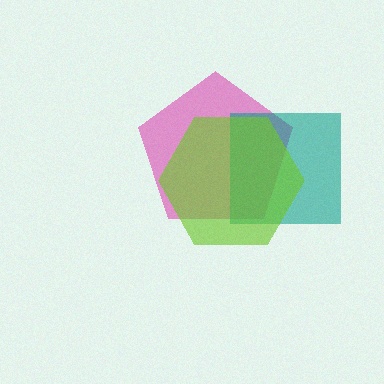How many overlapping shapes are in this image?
There are 3 overlapping shapes in the image.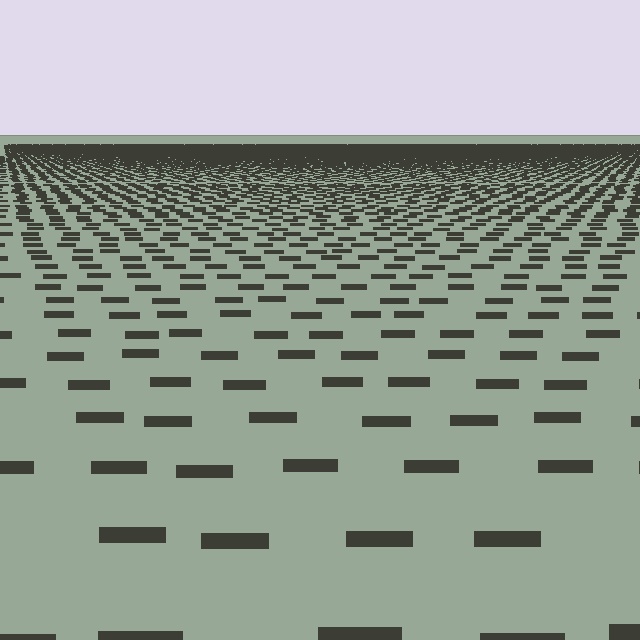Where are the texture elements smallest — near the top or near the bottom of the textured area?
Near the top.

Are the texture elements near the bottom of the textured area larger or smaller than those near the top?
Larger. Near the bottom, elements are closer to the viewer and appear at a bigger on-screen size.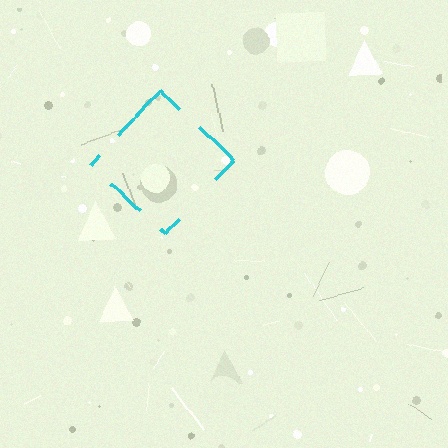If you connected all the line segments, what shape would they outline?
They would outline a diamond.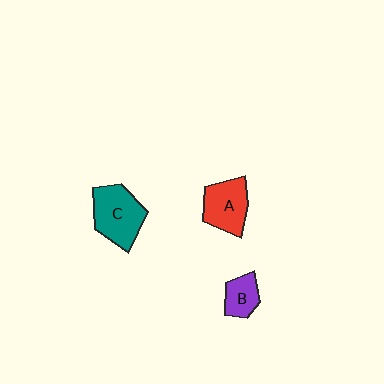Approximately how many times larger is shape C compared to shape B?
Approximately 2.0 times.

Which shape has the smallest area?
Shape B (purple).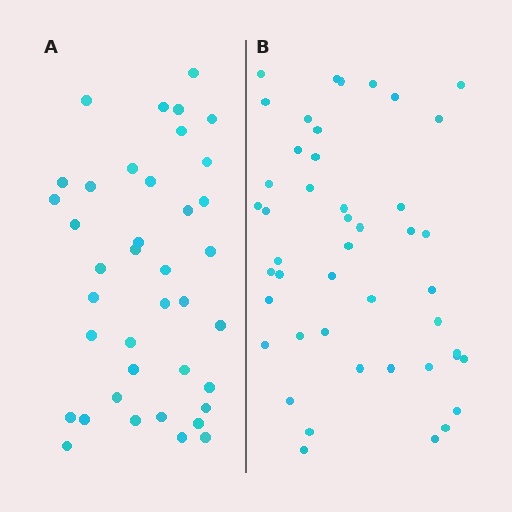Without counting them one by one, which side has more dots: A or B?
Region B (the right region) has more dots.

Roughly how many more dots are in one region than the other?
Region B has roughly 8 or so more dots than region A.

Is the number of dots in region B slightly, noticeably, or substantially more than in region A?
Region B has only slightly more — the two regions are fairly close. The ratio is roughly 1.2 to 1.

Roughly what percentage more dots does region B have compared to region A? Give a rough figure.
About 20% more.